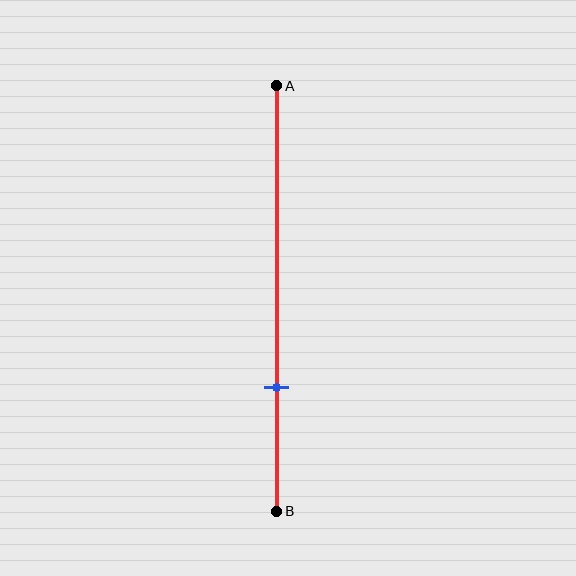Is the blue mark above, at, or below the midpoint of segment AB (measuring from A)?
The blue mark is below the midpoint of segment AB.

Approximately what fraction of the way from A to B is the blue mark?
The blue mark is approximately 70% of the way from A to B.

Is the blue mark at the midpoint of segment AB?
No, the mark is at about 70% from A, not at the 50% midpoint.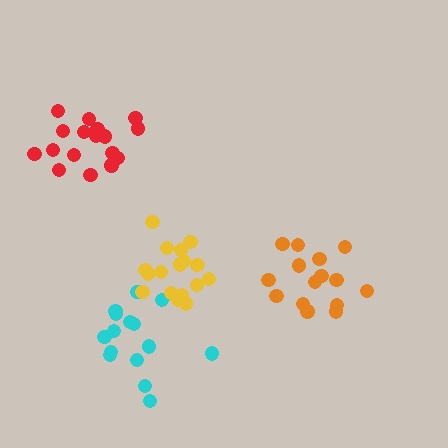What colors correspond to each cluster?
The clusters are colored: orange, red, cyan, yellow.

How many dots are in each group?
Group 1: 17 dots, Group 2: 17 dots, Group 3: 15 dots, Group 4: 19 dots (68 total).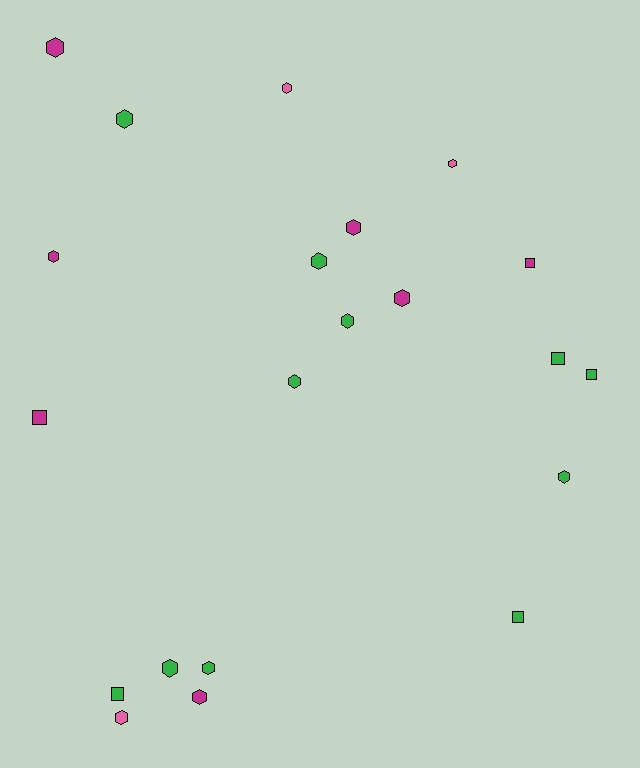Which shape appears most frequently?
Hexagon, with 15 objects.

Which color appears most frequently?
Green, with 11 objects.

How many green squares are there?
There are 4 green squares.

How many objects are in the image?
There are 21 objects.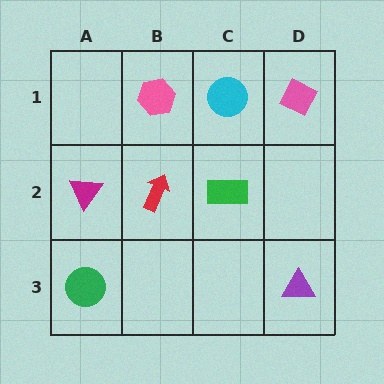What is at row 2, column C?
A green rectangle.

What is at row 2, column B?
A red arrow.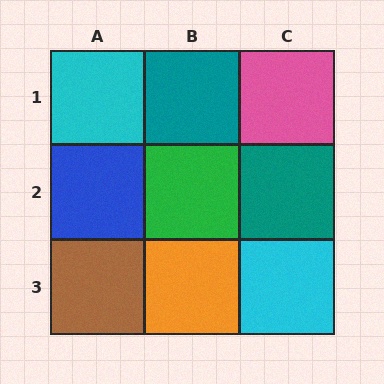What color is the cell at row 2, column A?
Blue.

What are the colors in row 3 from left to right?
Brown, orange, cyan.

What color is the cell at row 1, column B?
Teal.